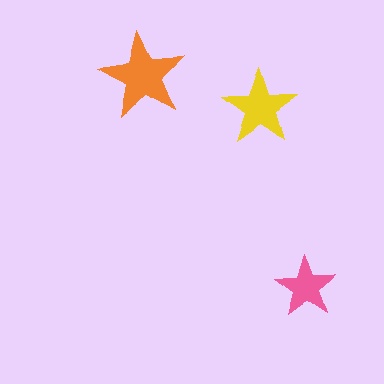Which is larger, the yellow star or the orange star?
The orange one.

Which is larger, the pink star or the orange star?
The orange one.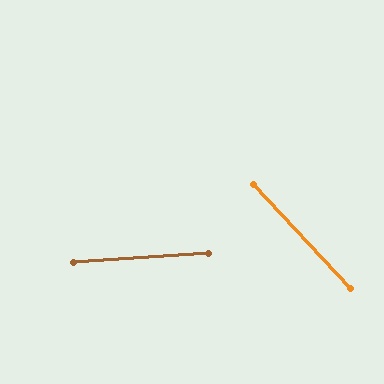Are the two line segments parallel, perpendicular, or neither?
Neither parallel nor perpendicular — they differ by about 51°.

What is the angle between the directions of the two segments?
Approximately 51 degrees.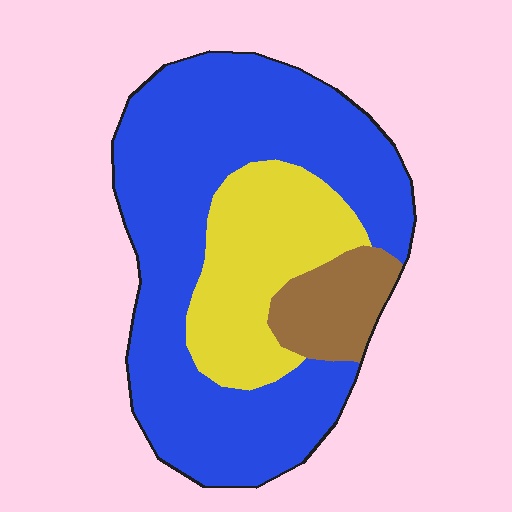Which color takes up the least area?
Brown, at roughly 10%.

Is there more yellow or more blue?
Blue.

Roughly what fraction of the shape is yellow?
Yellow covers around 25% of the shape.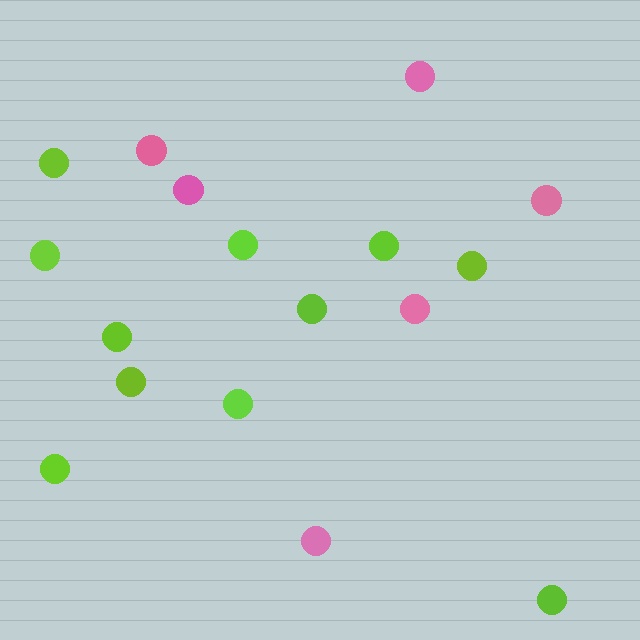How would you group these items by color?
There are 2 groups: one group of pink circles (6) and one group of lime circles (11).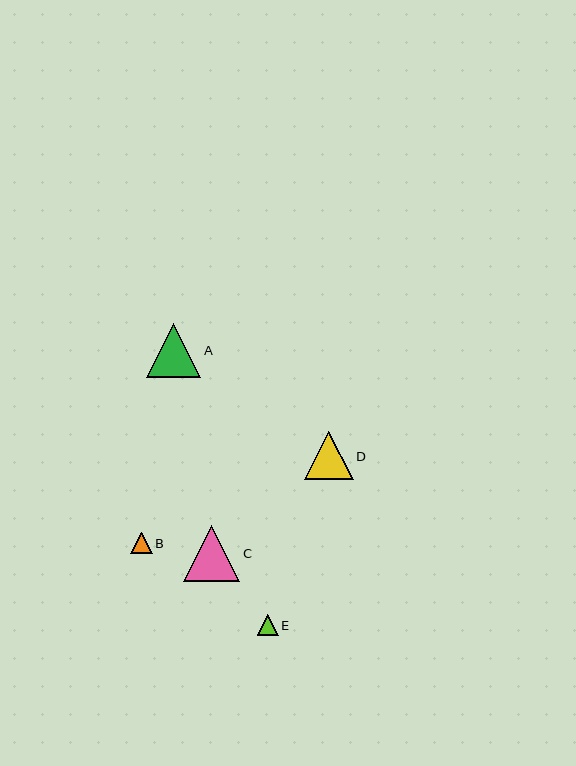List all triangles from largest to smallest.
From largest to smallest: C, A, D, B, E.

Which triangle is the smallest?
Triangle E is the smallest with a size of approximately 21 pixels.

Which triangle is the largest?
Triangle C is the largest with a size of approximately 56 pixels.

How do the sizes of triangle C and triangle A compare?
Triangle C and triangle A are approximately the same size.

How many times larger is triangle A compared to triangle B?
Triangle A is approximately 2.5 times the size of triangle B.